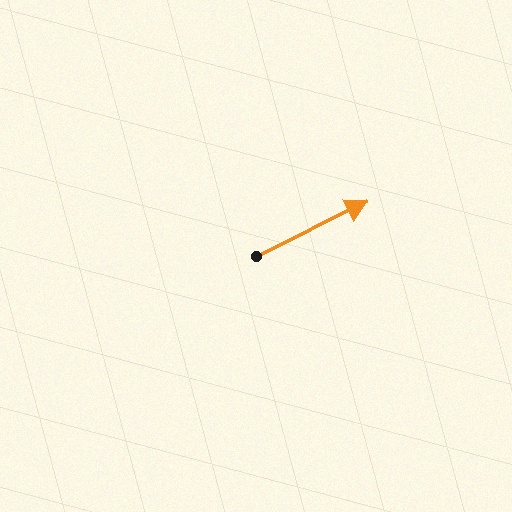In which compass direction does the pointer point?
Northeast.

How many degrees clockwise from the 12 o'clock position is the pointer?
Approximately 64 degrees.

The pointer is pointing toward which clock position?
Roughly 2 o'clock.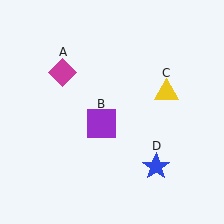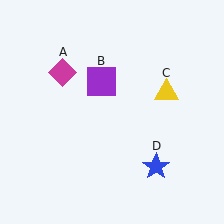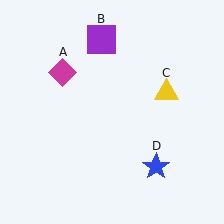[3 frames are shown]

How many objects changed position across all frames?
1 object changed position: purple square (object B).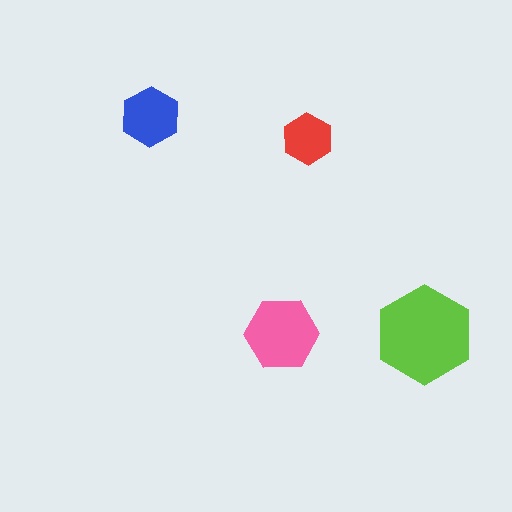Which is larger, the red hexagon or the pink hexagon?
The pink one.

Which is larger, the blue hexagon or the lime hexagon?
The lime one.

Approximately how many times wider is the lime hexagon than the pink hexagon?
About 1.5 times wider.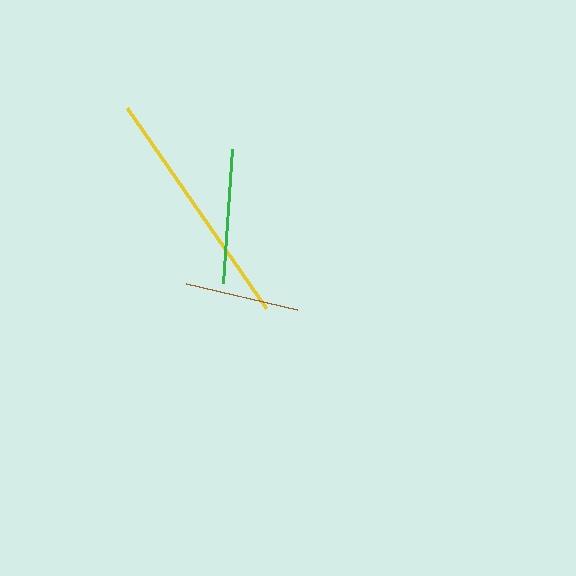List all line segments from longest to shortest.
From longest to shortest: yellow, green, brown.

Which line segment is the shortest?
The brown line is the shortest at approximately 114 pixels.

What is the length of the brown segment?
The brown segment is approximately 114 pixels long.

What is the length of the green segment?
The green segment is approximately 135 pixels long.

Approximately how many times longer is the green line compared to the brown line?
The green line is approximately 1.2 times the length of the brown line.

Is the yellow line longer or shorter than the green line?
The yellow line is longer than the green line.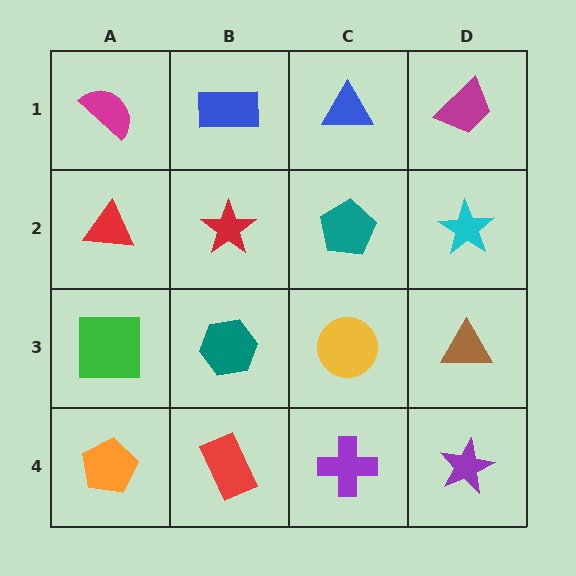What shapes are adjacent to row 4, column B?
A teal hexagon (row 3, column B), an orange pentagon (row 4, column A), a purple cross (row 4, column C).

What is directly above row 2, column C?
A blue triangle.